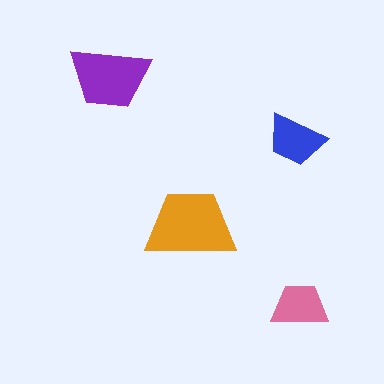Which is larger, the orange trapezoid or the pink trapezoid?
The orange one.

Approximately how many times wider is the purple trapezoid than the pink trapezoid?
About 1.5 times wider.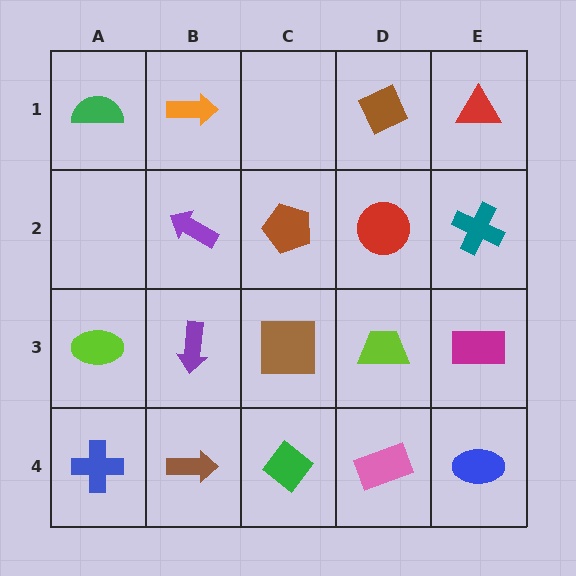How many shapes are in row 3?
5 shapes.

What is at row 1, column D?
A brown diamond.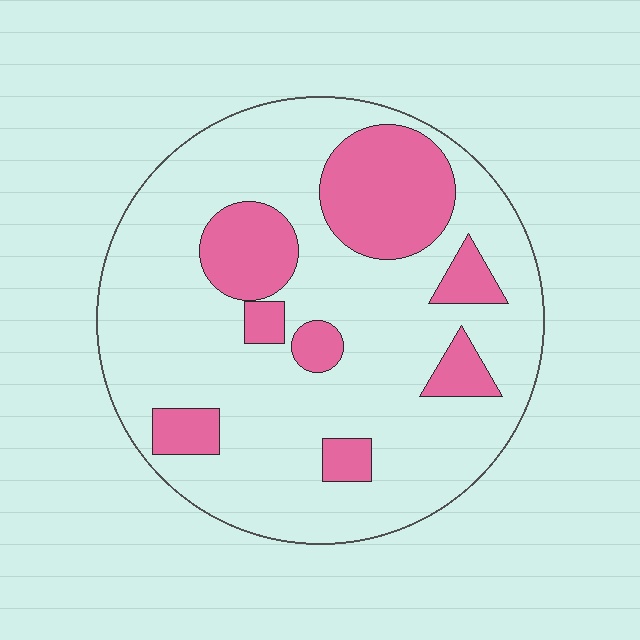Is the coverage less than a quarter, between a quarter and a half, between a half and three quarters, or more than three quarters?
Less than a quarter.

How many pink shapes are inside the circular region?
8.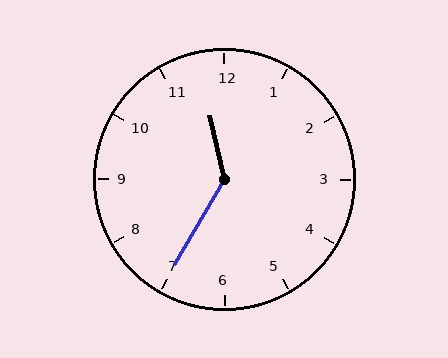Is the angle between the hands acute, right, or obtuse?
It is obtuse.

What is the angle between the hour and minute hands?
Approximately 138 degrees.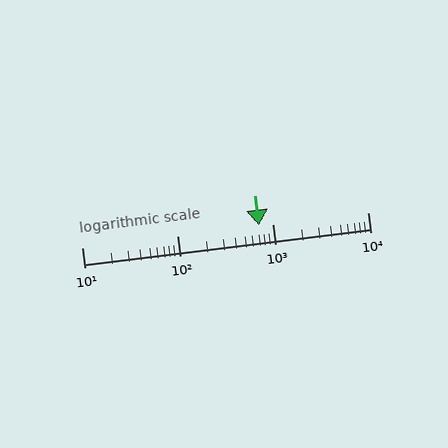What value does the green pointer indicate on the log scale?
The pointer indicates approximately 720.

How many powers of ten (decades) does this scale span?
The scale spans 3 decades, from 10 to 10000.